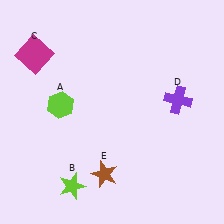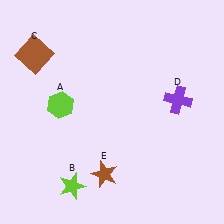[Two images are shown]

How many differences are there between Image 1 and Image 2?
There is 1 difference between the two images.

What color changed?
The square (C) changed from magenta in Image 1 to brown in Image 2.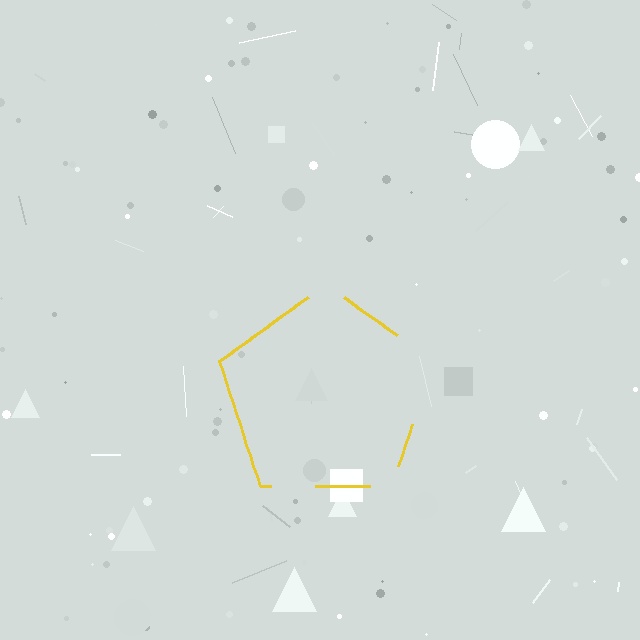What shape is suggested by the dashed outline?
The dashed outline suggests a pentagon.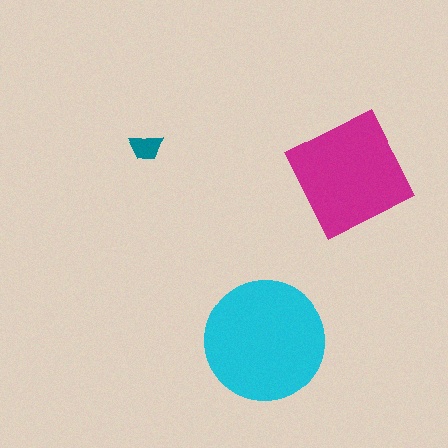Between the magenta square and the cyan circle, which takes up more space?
The cyan circle.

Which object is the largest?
The cyan circle.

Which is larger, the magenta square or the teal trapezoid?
The magenta square.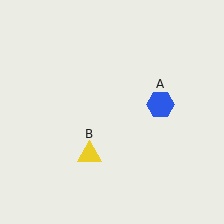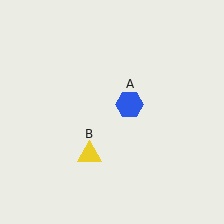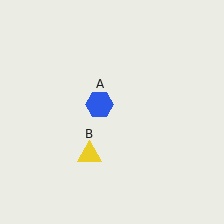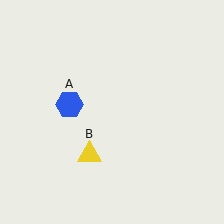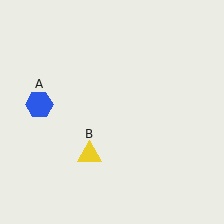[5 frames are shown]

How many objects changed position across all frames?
1 object changed position: blue hexagon (object A).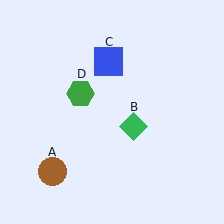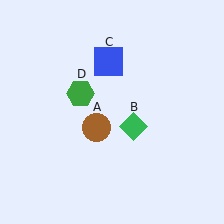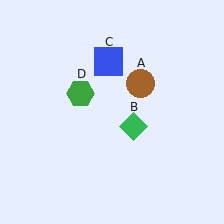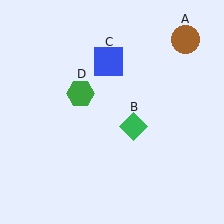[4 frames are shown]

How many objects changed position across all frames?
1 object changed position: brown circle (object A).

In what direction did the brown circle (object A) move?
The brown circle (object A) moved up and to the right.